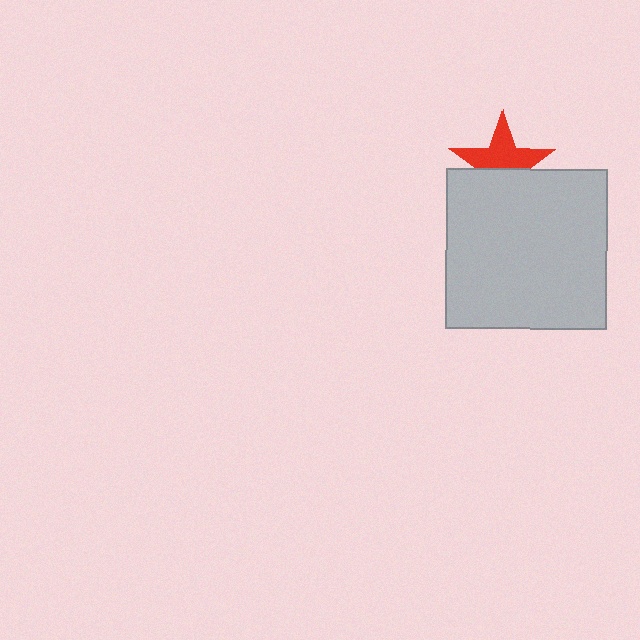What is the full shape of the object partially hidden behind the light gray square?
The partially hidden object is a red star.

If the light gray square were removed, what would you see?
You would see the complete red star.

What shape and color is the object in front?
The object in front is a light gray square.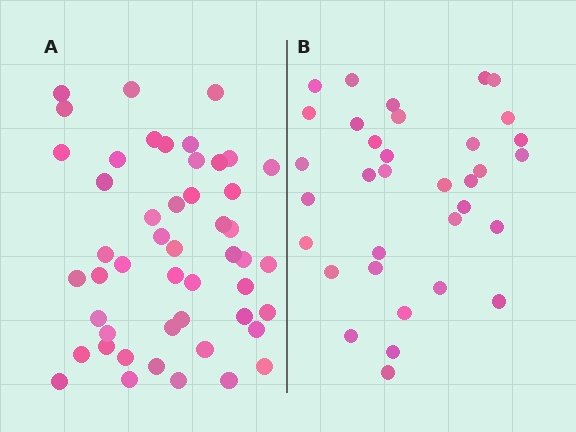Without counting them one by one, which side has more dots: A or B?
Region A (the left region) has more dots.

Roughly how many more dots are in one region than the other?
Region A has approximately 15 more dots than region B.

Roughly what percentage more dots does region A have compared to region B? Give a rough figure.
About 45% more.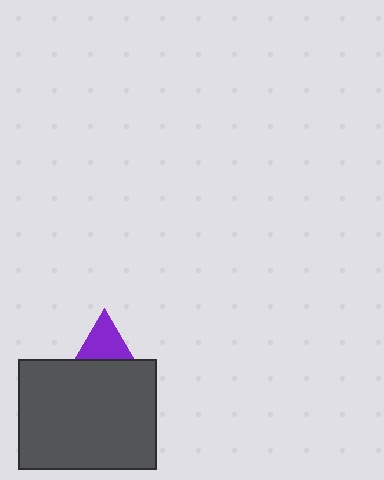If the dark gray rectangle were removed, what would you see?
You would see the complete purple triangle.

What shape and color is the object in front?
The object in front is a dark gray rectangle.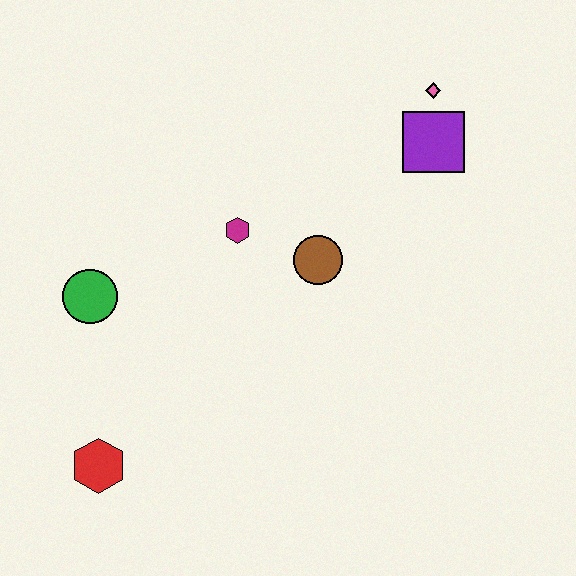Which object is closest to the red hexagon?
The green circle is closest to the red hexagon.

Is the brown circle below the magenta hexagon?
Yes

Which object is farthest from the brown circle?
The red hexagon is farthest from the brown circle.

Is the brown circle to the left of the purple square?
Yes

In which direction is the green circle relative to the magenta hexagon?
The green circle is to the left of the magenta hexagon.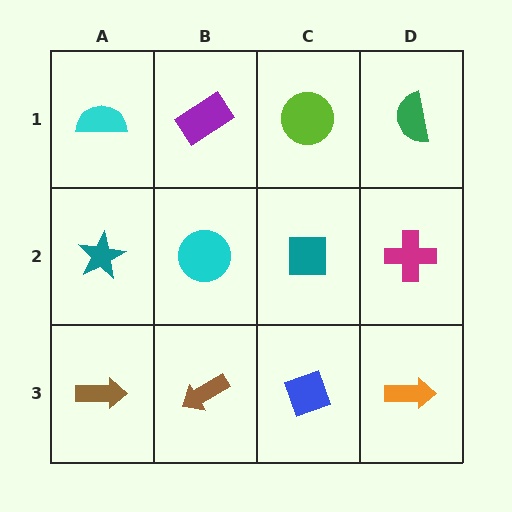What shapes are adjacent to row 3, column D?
A magenta cross (row 2, column D), a blue diamond (row 3, column C).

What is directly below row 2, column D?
An orange arrow.